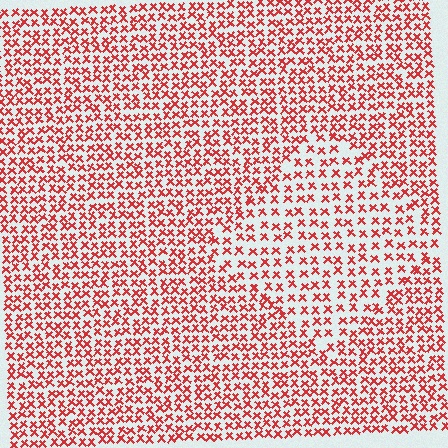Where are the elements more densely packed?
The elements are more densely packed outside the diamond boundary.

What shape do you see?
I see a diamond.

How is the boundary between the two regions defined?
The boundary is defined by a change in element density (approximately 1.6x ratio). All elements are the same color, size, and shape.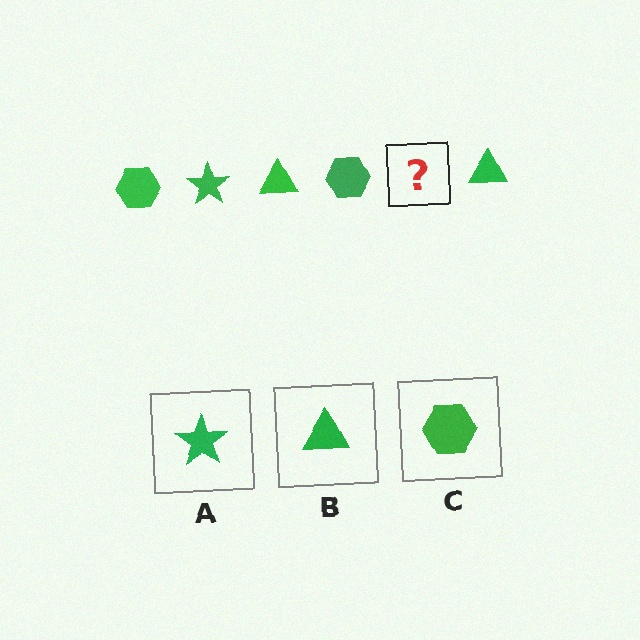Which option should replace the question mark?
Option A.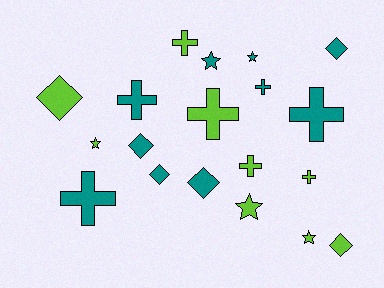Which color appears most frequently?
Teal, with 10 objects.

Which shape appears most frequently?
Cross, with 8 objects.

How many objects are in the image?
There are 19 objects.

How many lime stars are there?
There are 3 lime stars.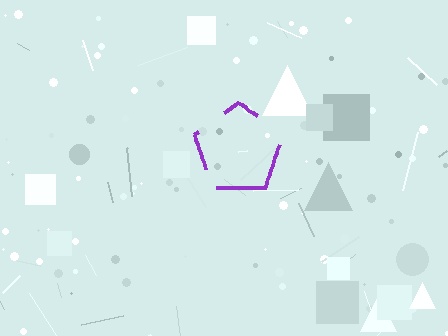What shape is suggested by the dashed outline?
The dashed outline suggests a pentagon.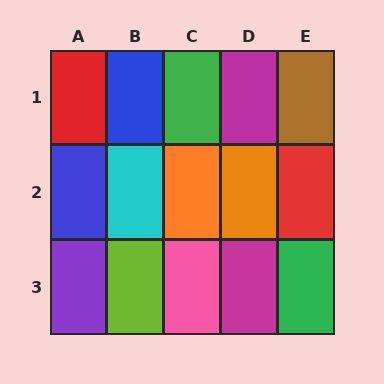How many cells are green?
2 cells are green.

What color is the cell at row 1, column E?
Brown.